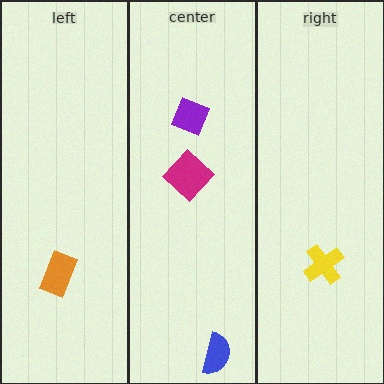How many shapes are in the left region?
1.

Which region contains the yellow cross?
The right region.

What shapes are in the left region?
The orange rectangle.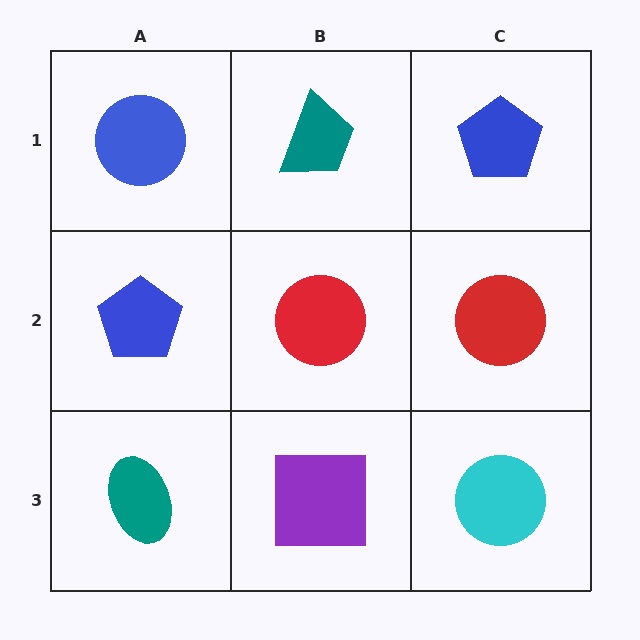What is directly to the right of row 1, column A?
A teal trapezoid.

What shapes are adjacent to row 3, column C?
A red circle (row 2, column C), a purple square (row 3, column B).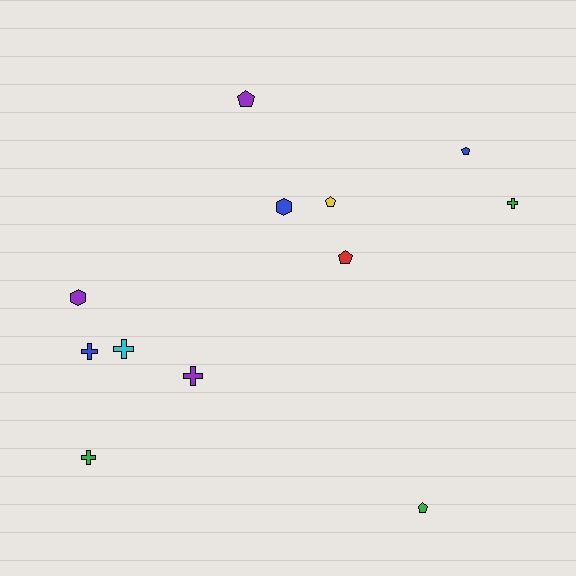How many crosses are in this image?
There are 5 crosses.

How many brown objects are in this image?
There are no brown objects.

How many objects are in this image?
There are 12 objects.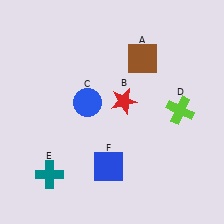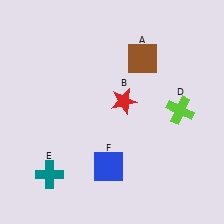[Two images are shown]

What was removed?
The blue circle (C) was removed in Image 2.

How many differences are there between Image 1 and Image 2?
There is 1 difference between the two images.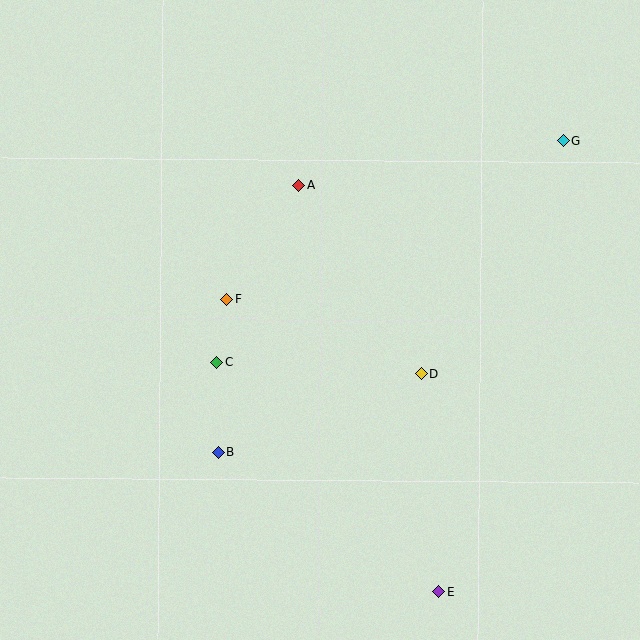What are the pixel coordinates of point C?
Point C is at (216, 363).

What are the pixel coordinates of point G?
Point G is at (564, 141).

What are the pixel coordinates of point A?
Point A is at (299, 185).